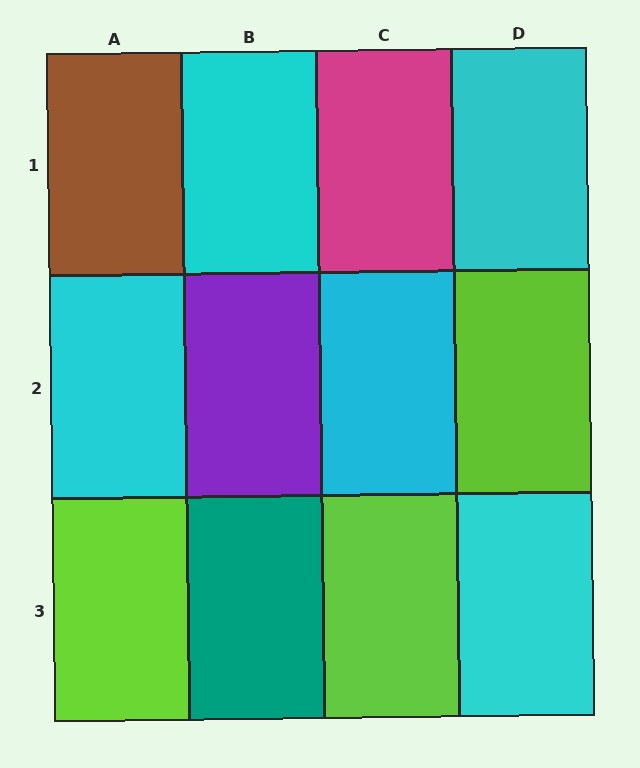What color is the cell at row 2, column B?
Purple.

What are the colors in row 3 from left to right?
Lime, teal, lime, cyan.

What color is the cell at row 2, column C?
Cyan.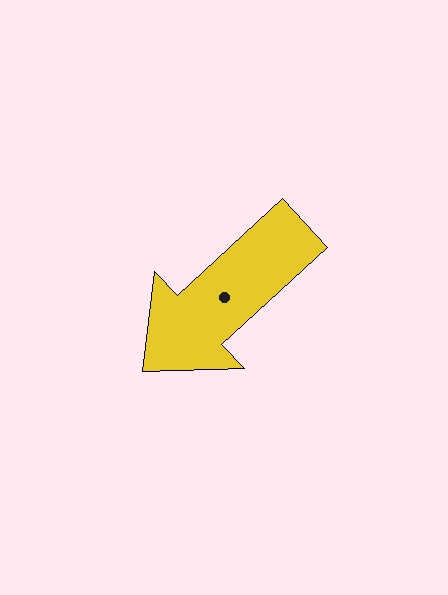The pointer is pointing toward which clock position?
Roughly 8 o'clock.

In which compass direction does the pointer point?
Southwest.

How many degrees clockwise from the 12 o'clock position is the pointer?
Approximately 227 degrees.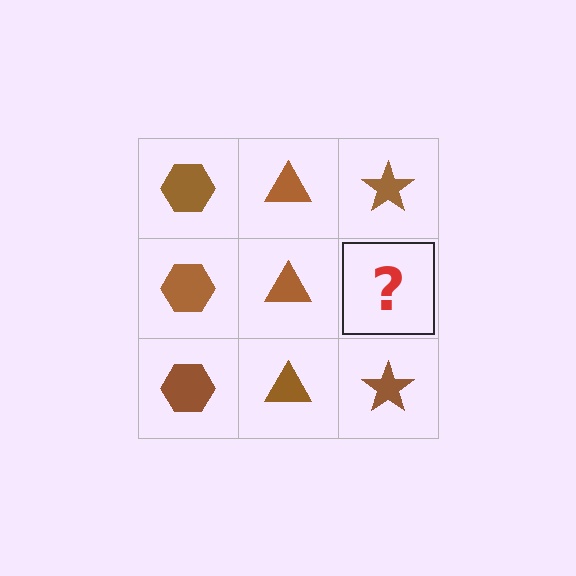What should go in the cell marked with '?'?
The missing cell should contain a brown star.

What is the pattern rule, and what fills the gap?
The rule is that each column has a consistent shape. The gap should be filled with a brown star.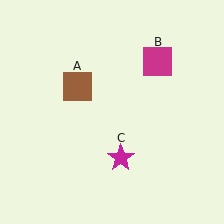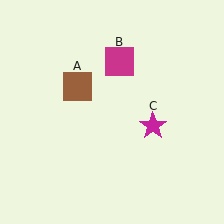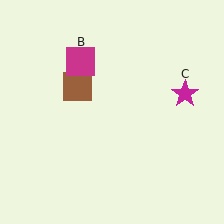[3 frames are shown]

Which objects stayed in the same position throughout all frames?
Brown square (object A) remained stationary.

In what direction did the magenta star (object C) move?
The magenta star (object C) moved up and to the right.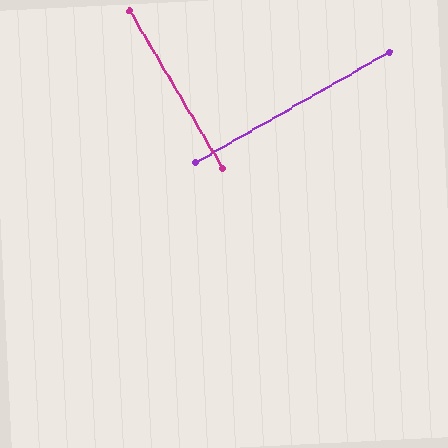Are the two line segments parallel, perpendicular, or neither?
Perpendicular — they meet at approximately 89°.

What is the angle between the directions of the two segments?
Approximately 89 degrees.